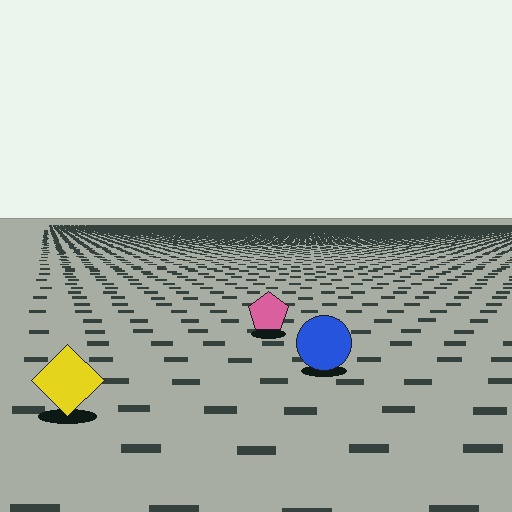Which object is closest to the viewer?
The yellow diamond is closest. The texture marks near it are larger and more spread out.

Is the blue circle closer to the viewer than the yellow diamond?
No. The yellow diamond is closer — you can tell from the texture gradient: the ground texture is coarser near it.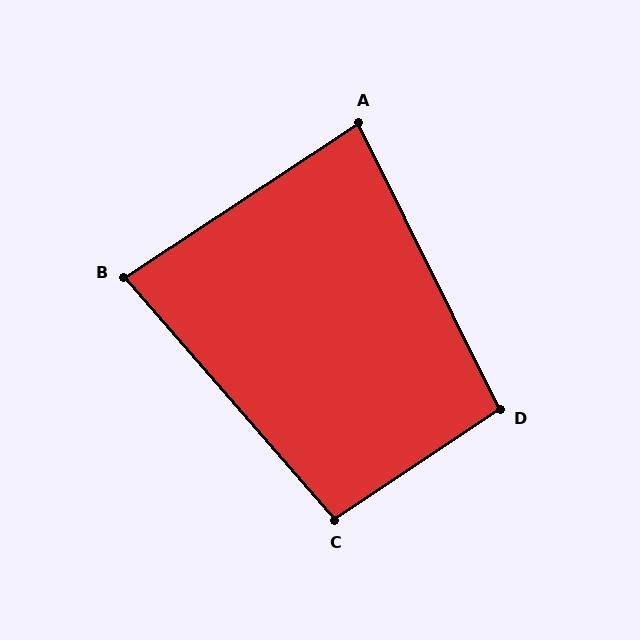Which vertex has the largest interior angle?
D, at approximately 98 degrees.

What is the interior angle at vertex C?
Approximately 97 degrees (obtuse).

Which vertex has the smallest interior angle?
B, at approximately 82 degrees.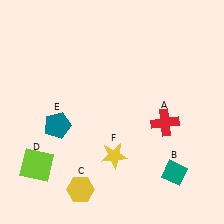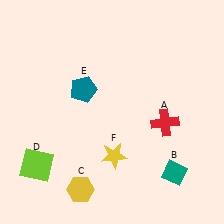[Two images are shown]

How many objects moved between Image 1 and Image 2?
1 object moved between the two images.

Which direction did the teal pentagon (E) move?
The teal pentagon (E) moved up.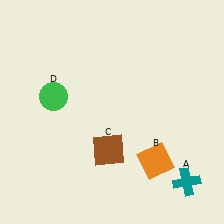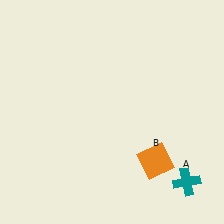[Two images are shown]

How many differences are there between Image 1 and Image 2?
There are 2 differences between the two images.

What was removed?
The green circle (D), the brown square (C) were removed in Image 2.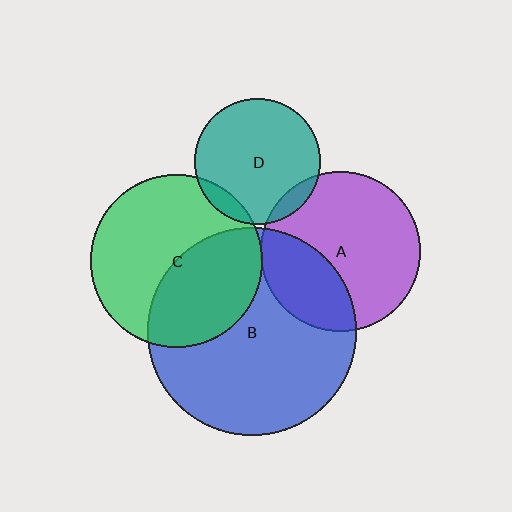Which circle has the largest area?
Circle B (blue).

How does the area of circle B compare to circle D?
Approximately 2.7 times.